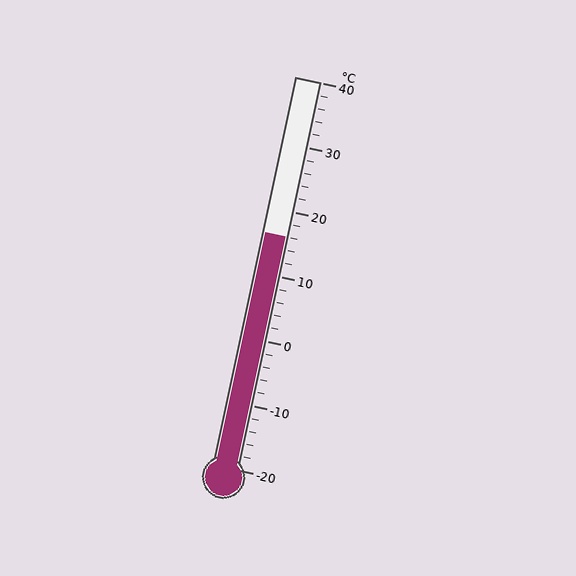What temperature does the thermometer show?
The thermometer shows approximately 16°C.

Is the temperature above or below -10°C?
The temperature is above -10°C.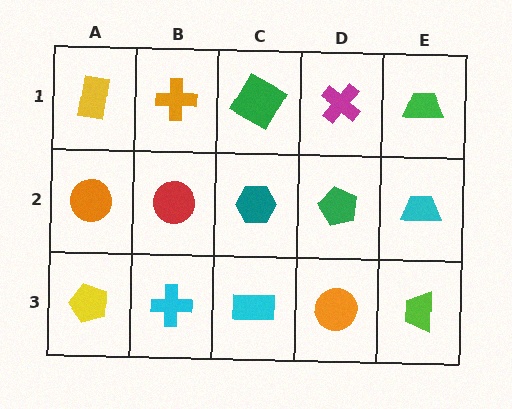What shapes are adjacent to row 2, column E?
A green trapezoid (row 1, column E), a lime trapezoid (row 3, column E), a green pentagon (row 2, column D).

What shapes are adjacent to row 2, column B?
An orange cross (row 1, column B), a cyan cross (row 3, column B), an orange circle (row 2, column A), a teal hexagon (row 2, column C).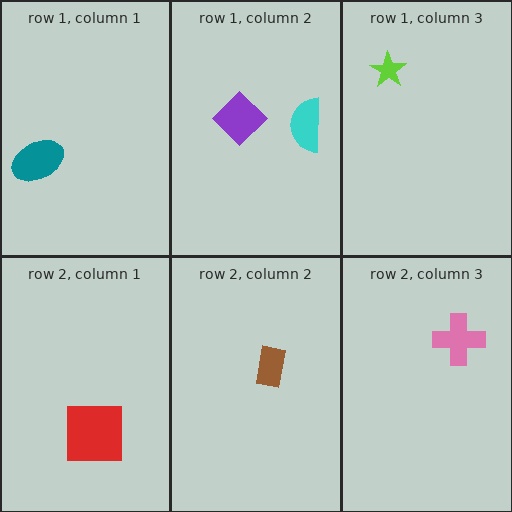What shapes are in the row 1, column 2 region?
The purple diamond, the cyan semicircle.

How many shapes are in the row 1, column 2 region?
2.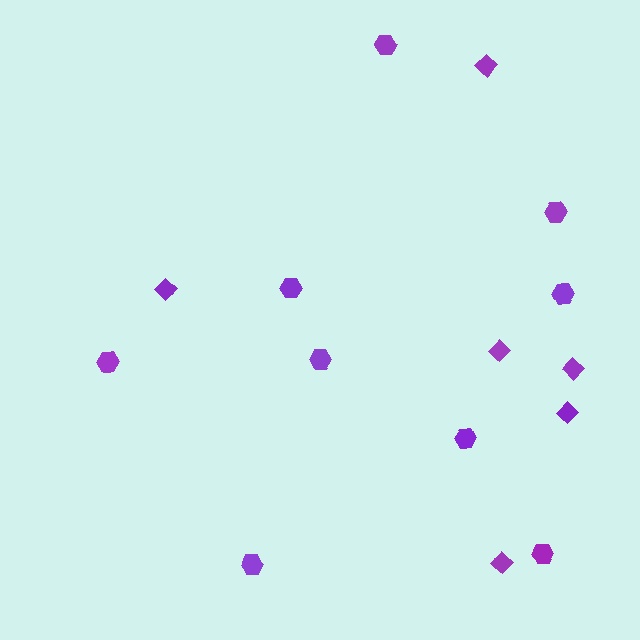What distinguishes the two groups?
There are 2 groups: one group of diamonds (6) and one group of hexagons (9).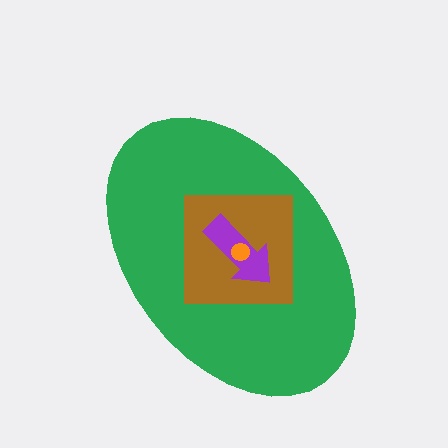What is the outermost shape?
The green ellipse.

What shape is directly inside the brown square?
The purple arrow.